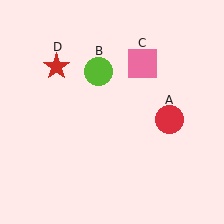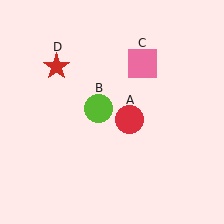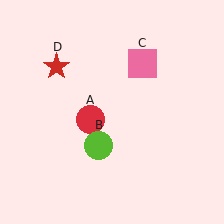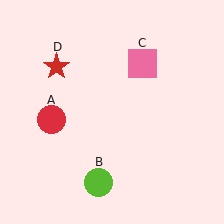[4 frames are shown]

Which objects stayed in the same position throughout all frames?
Pink square (object C) and red star (object D) remained stationary.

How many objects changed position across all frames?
2 objects changed position: red circle (object A), lime circle (object B).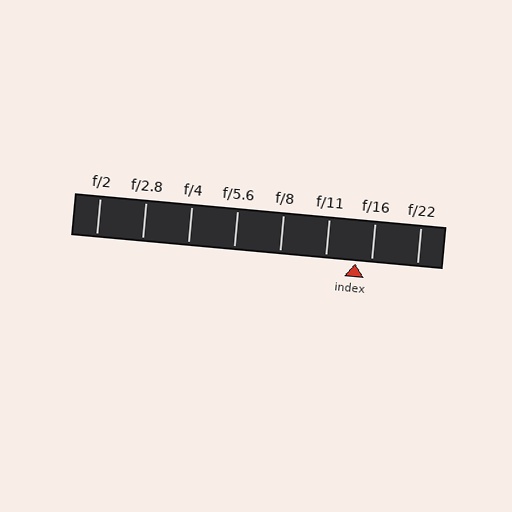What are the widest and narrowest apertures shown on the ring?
The widest aperture shown is f/2 and the narrowest is f/22.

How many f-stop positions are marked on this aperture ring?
There are 8 f-stop positions marked.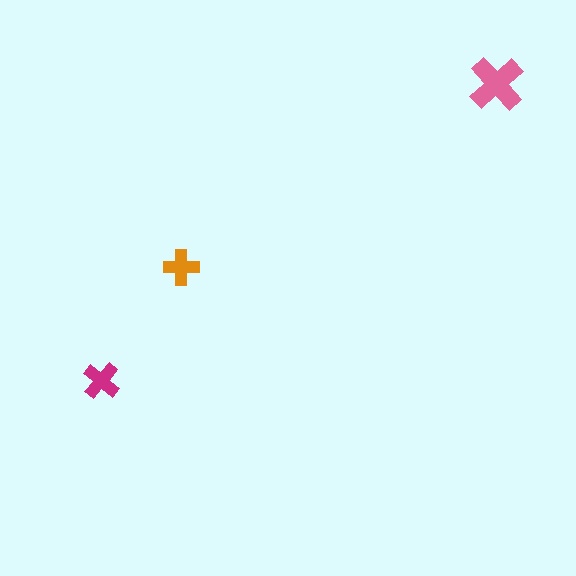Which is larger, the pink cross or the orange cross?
The pink one.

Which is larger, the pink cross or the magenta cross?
The pink one.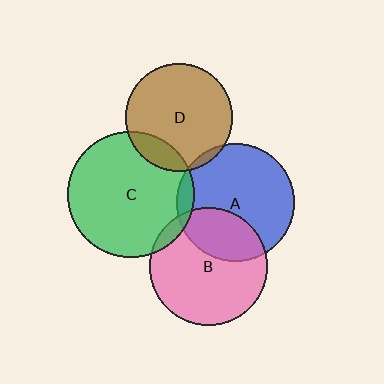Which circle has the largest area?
Circle C (green).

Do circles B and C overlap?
Yes.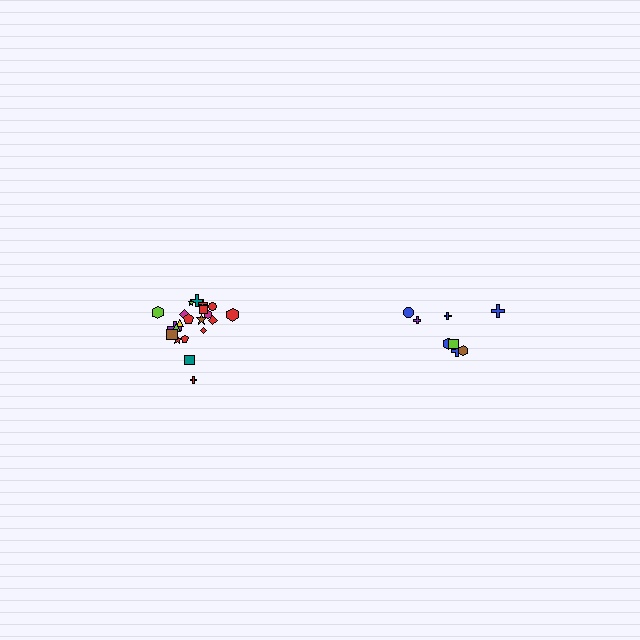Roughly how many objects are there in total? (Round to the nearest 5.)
Roughly 30 objects in total.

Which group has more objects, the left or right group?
The left group.